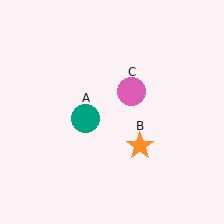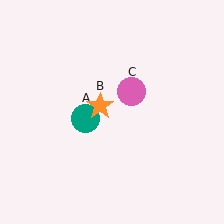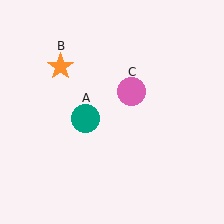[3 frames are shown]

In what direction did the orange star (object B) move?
The orange star (object B) moved up and to the left.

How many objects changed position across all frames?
1 object changed position: orange star (object B).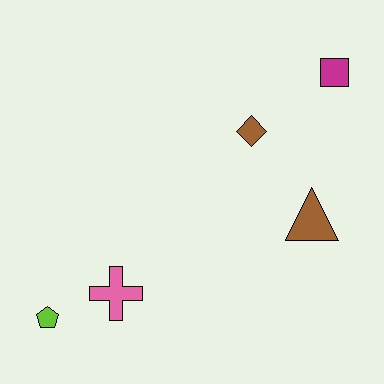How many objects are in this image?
There are 5 objects.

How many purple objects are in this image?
There are no purple objects.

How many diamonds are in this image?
There is 1 diamond.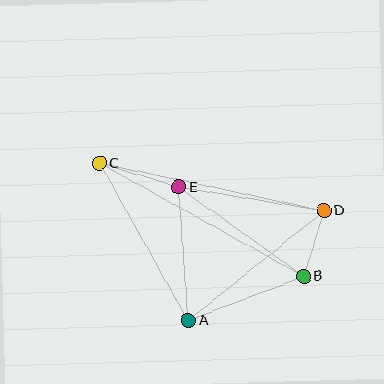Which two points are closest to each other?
Points B and D are closest to each other.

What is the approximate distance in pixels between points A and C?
The distance between A and C is approximately 180 pixels.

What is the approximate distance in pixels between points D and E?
The distance between D and E is approximately 147 pixels.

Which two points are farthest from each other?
Points B and C are farthest from each other.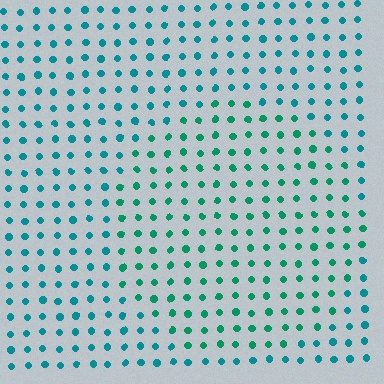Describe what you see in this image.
The image is filled with small teal elements in a uniform arrangement. A circle-shaped region is visible where the elements are tinted to a slightly different hue, forming a subtle color boundary.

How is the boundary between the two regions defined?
The boundary is defined purely by a slight shift in hue (about 24 degrees). Spacing, size, and orientation are identical on both sides.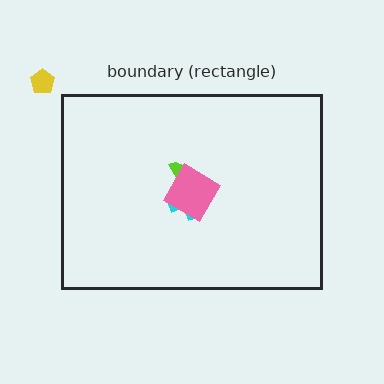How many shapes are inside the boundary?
4 inside, 1 outside.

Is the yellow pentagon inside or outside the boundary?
Outside.